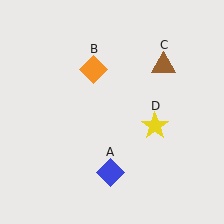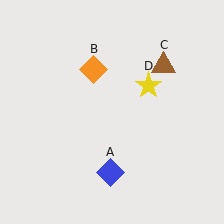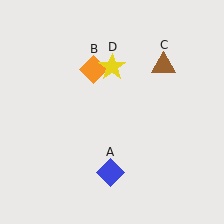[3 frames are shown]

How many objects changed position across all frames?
1 object changed position: yellow star (object D).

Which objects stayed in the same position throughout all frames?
Blue diamond (object A) and orange diamond (object B) and brown triangle (object C) remained stationary.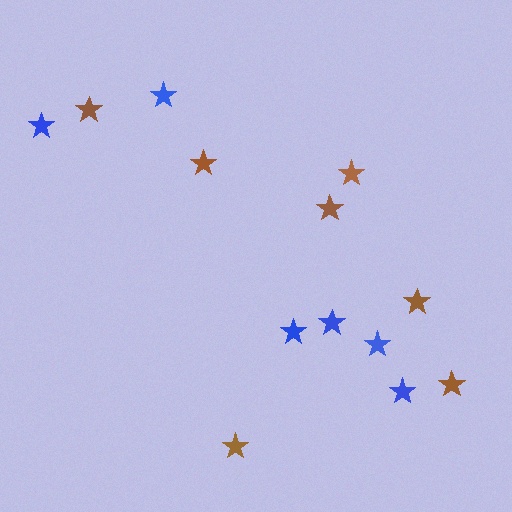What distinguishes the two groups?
There are 2 groups: one group of brown stars (7) and one group of blue stars (6).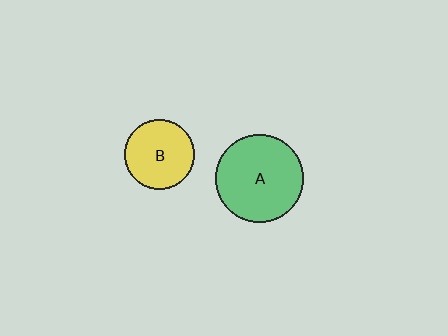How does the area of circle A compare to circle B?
Approximately 1.6 times.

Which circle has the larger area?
Circle A (green).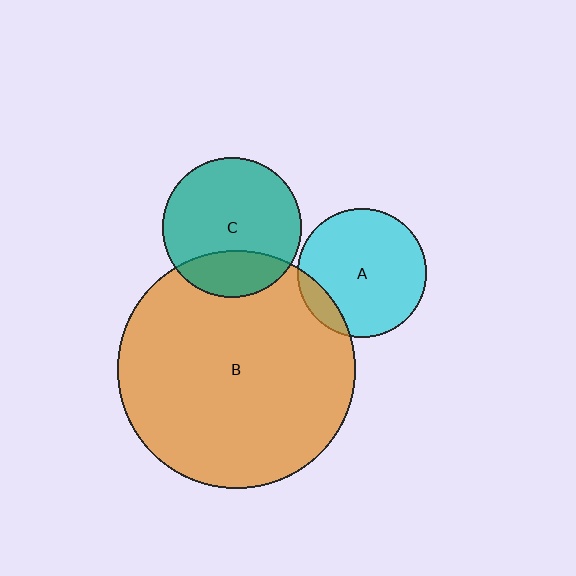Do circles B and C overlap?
Yes.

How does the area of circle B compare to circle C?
Approximately 2.9 times.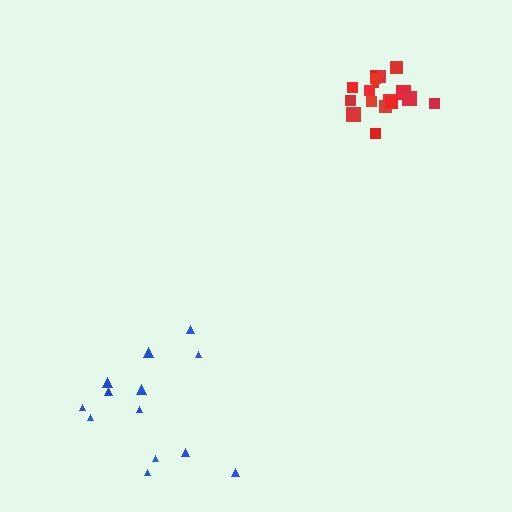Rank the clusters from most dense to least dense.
red, blue.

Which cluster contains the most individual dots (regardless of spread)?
Red (18).